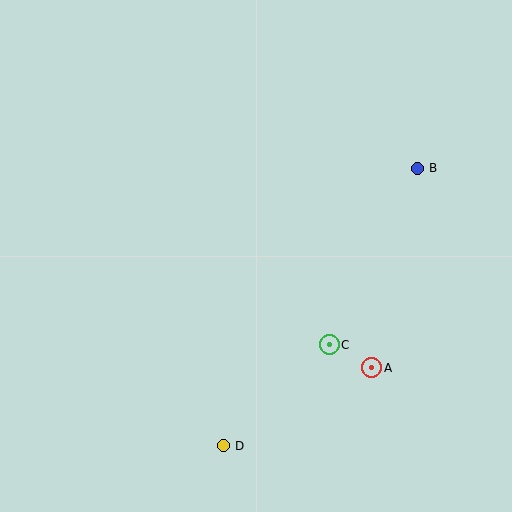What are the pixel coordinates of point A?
Point A is at (372, 368).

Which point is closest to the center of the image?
Point C at (329, 345) is closest to the center.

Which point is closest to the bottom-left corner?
Point D is closest to the bottom-left corner.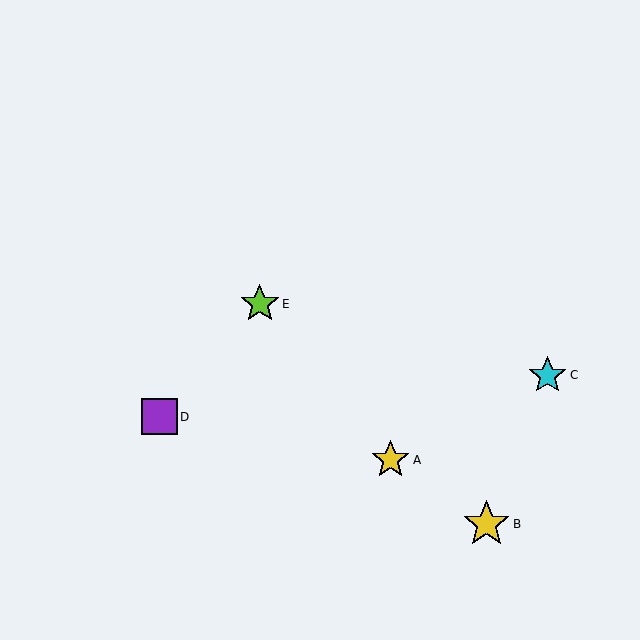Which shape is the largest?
The yellow star (labeled B) is the largest.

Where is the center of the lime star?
The center of the lime star is at (260, 304).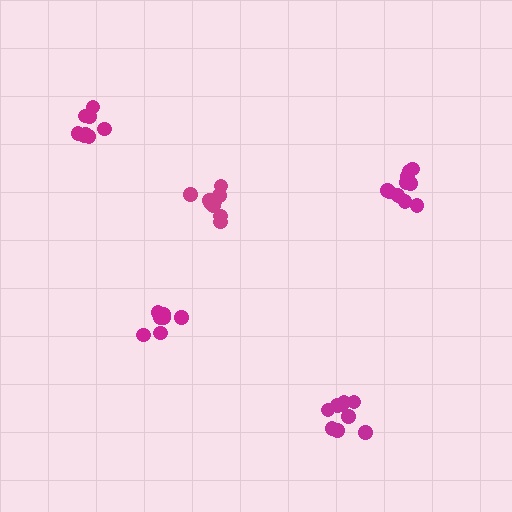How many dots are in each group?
Group 1: 8 dots, Group 2: 9 dots, Group 3: 10 dots, Group 4: 10 dots, Group 5: 7 dots (44 total).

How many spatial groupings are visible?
There are 5 spatial groupings.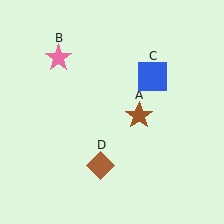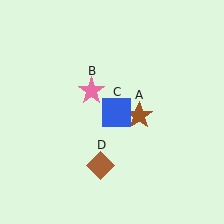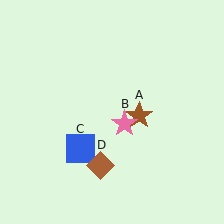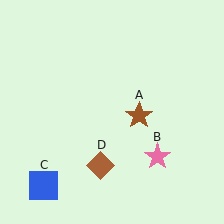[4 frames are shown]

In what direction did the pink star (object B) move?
The pink star (object B) moved down and to the right.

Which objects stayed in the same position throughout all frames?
Brown star (object A) and brown diamond (object D) remained stationary.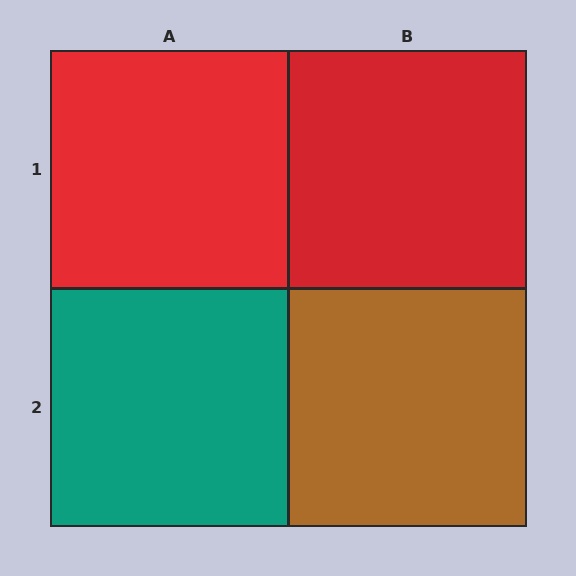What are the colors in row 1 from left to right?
Red, red.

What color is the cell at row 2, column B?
Brown.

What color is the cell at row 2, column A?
Teal.